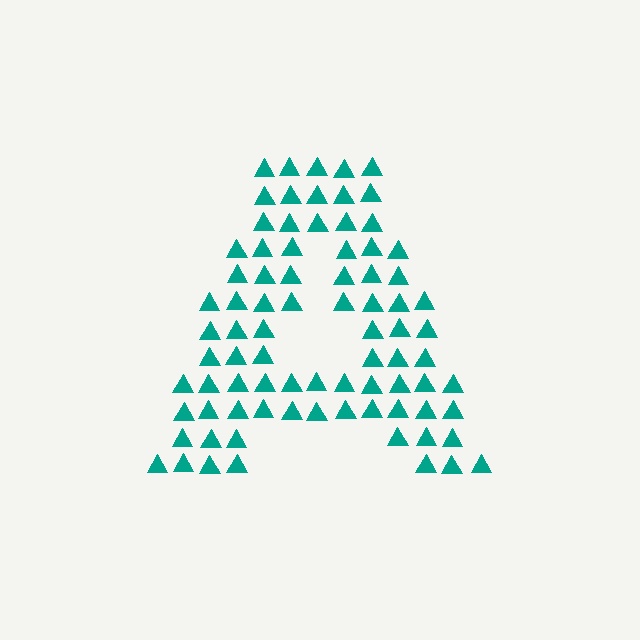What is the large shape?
The large shape is the letter A.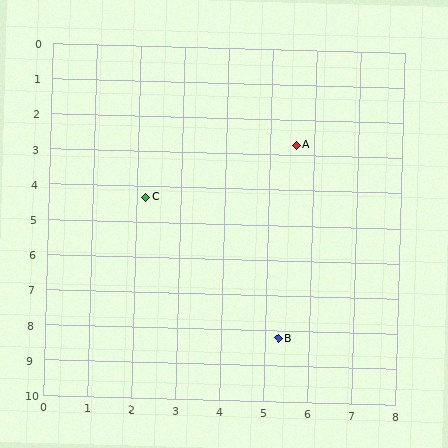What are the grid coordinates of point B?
Point B is at approximately (5.3, 8.2).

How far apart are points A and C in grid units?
Points A and C are about 3.8 grid units apart.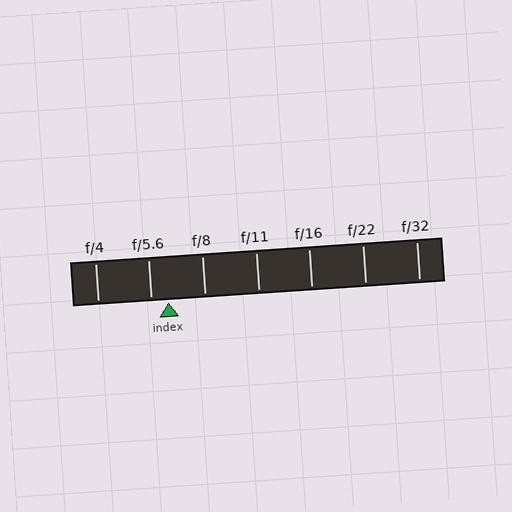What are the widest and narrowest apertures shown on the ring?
The widest aperture shown is f/4 and the narrowest is f/32.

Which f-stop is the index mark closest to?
The index mark is closest to f/5.6.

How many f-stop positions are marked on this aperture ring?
There are 7 f-stop positions marked.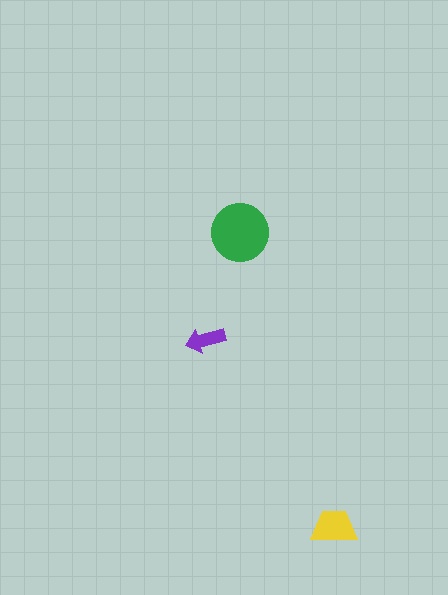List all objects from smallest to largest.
The purple arrow, the yellow trapezoid, the green circle.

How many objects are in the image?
There are 3 objects in the image.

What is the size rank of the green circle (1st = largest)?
1st.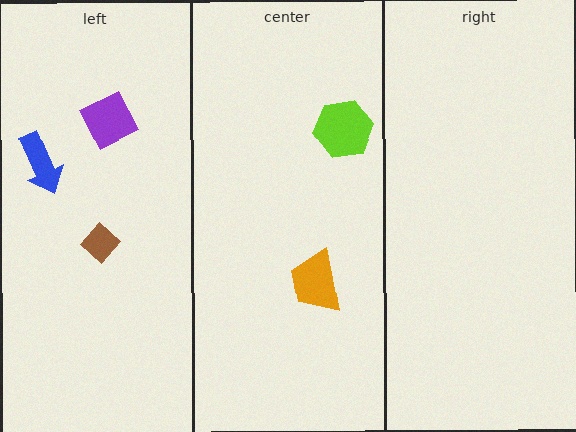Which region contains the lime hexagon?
The center region.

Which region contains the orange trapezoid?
The center region.